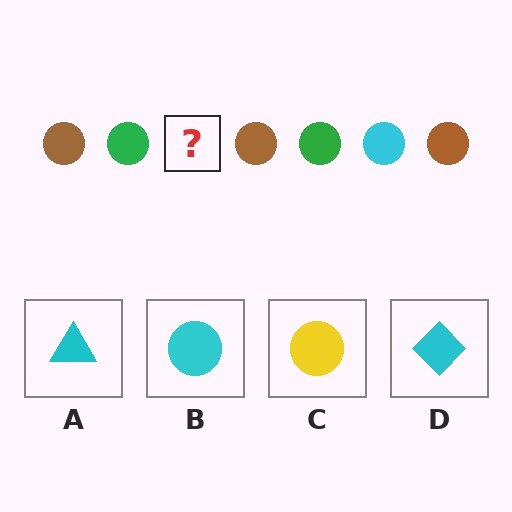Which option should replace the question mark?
Option B.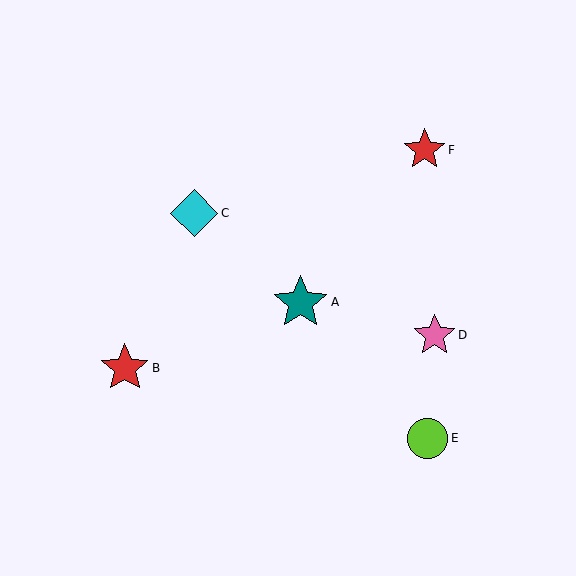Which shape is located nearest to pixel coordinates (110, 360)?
The red star (labeled B) at (125, 368) is nearest to that location.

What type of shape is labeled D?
Shape D is a pink star.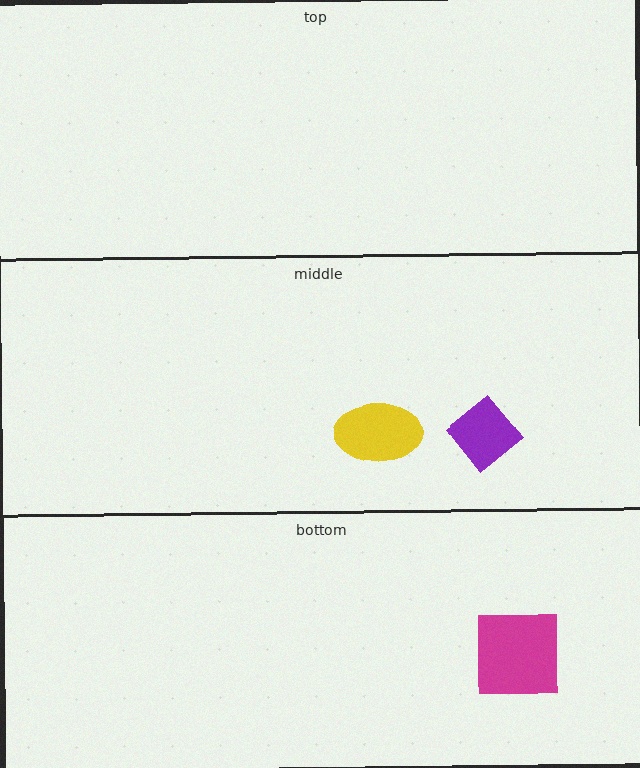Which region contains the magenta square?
The bottom region.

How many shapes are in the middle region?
2.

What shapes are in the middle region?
The yellow ellipse, the purple diamond.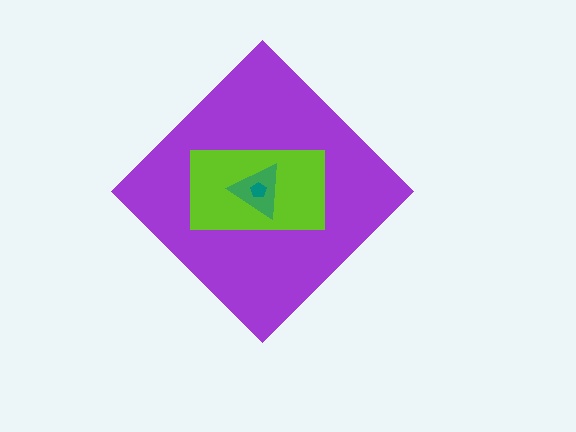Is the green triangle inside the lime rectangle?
Yes.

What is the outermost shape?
The purple diamond.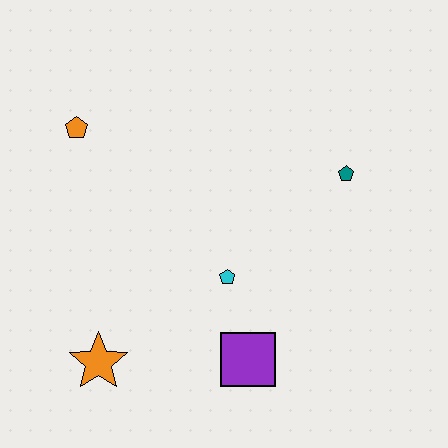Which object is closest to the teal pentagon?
The cyan pentagon is closest to the teal pentagon.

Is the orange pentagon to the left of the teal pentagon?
Yes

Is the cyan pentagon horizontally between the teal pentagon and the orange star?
Yes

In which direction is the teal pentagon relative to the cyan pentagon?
The teal pentagon is to the right of the cyan pentagon.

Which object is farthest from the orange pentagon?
The purple square is farthest from the orange pentagon.